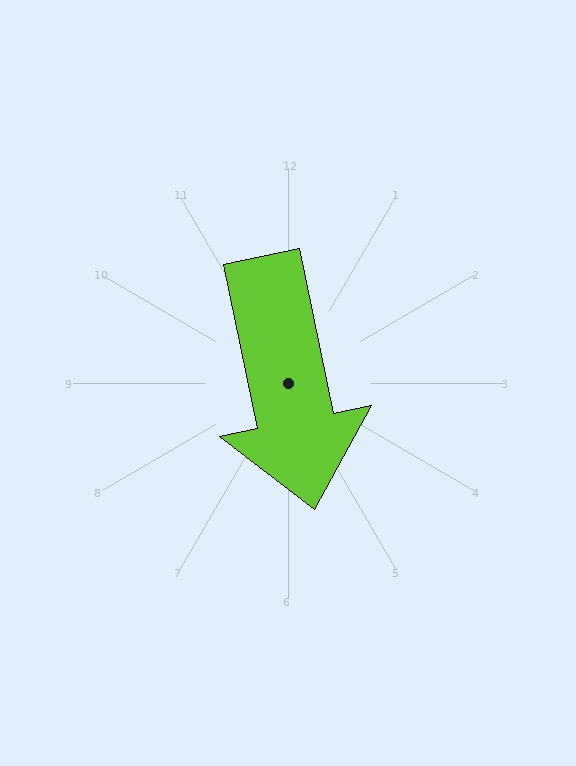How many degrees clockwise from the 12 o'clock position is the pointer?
Approximately 168 degrees.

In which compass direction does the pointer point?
South.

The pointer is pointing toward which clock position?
Roughly 6 o'clock.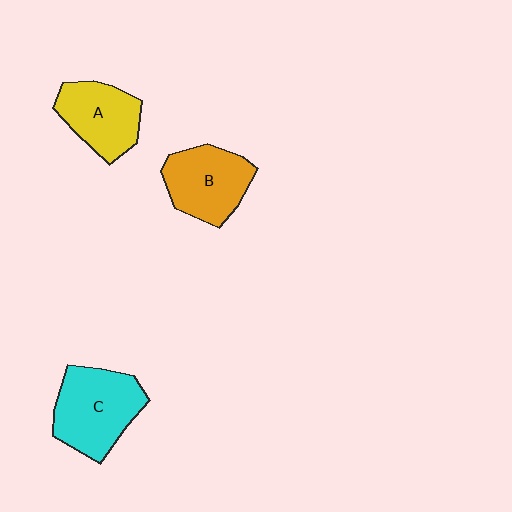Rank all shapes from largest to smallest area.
From largest to smallest: C (cyan), B (orange), A (yellow).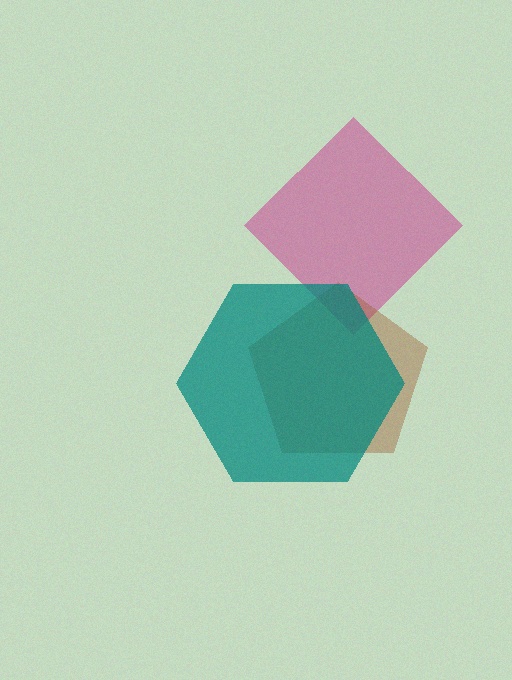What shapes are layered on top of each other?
The layered shapes are: a magenta diamond, a brown pentagon, a teal hexagon.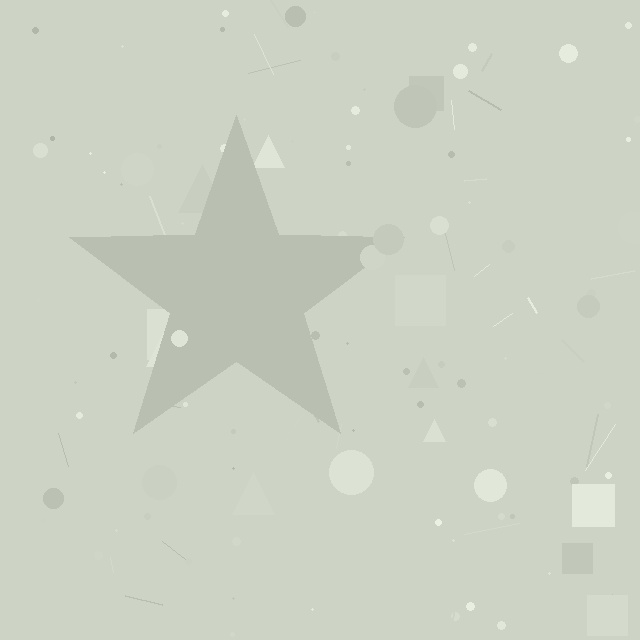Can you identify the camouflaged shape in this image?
The camouflaged shape is a star.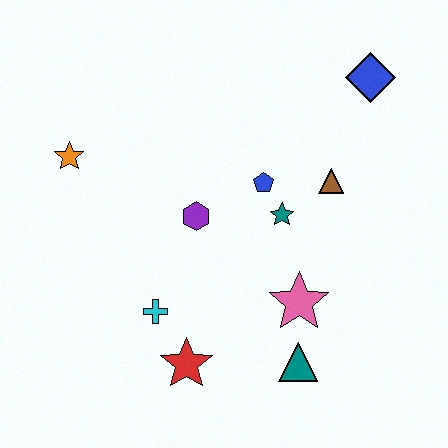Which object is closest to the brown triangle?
The teal star is closest to the brown triangle.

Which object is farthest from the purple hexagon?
The blue diamond is farthest from the purple hexagon.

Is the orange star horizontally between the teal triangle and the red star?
No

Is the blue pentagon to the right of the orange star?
Yes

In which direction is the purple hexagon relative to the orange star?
The purple hexagon is to the right of the orange star.